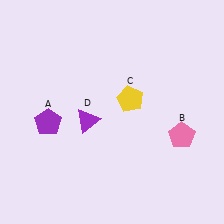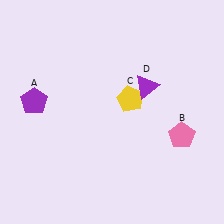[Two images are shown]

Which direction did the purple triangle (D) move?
The purple triangle (D) moved right.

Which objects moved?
The objects that moved are: the purple pentagon (A), the purple triangle (D).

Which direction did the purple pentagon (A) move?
The purple pentagon (A) moved up.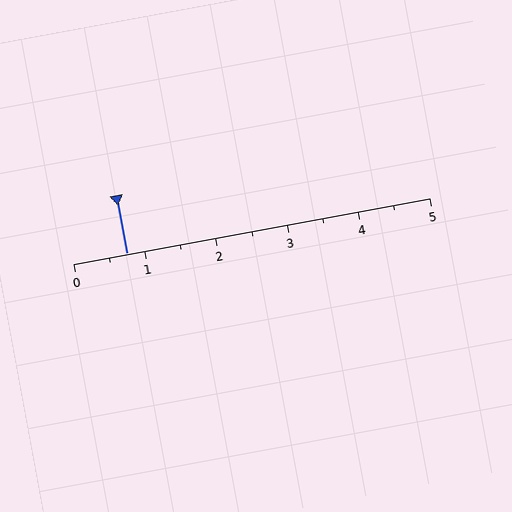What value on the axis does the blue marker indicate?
The marker indicates approximately 0.8.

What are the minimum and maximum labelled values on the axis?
The axis runs from 0 to 5.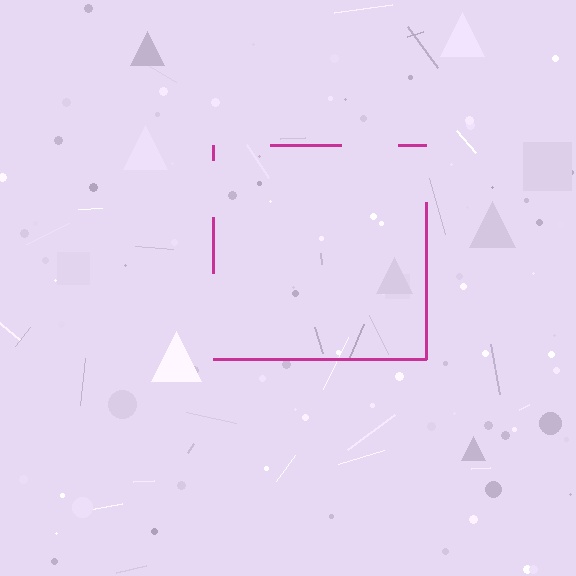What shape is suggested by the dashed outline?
The dashed outline suggests a square.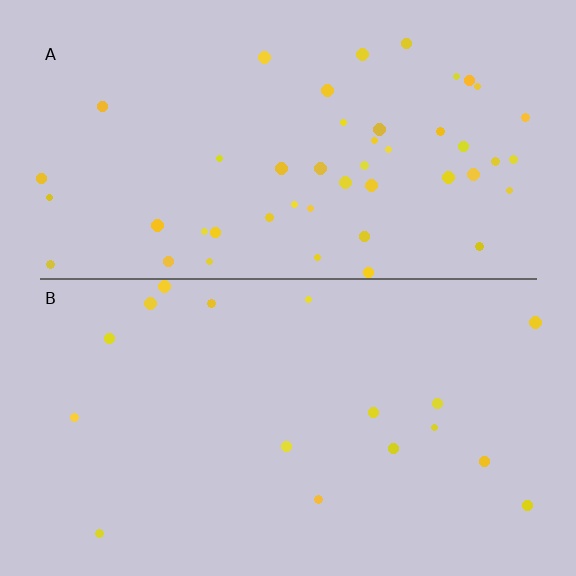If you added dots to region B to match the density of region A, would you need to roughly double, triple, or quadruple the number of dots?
Approximately triple.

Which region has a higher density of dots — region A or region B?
A (the top).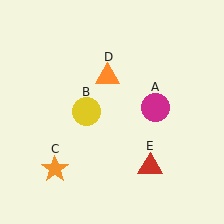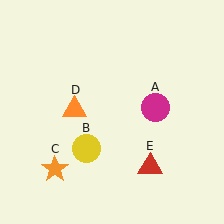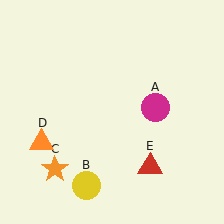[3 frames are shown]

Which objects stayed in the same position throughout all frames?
Magenta circle (object A) and orange star (object C) and red triangle (object E) remained stationary.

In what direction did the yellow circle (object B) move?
The yellow circle (object B) moved down.